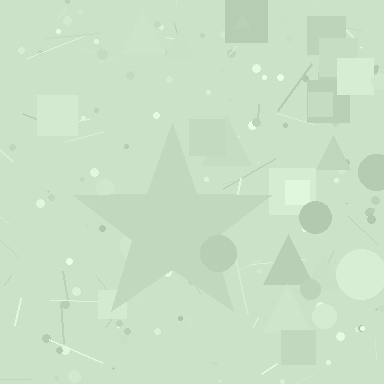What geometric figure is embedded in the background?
A star is embedded in the background.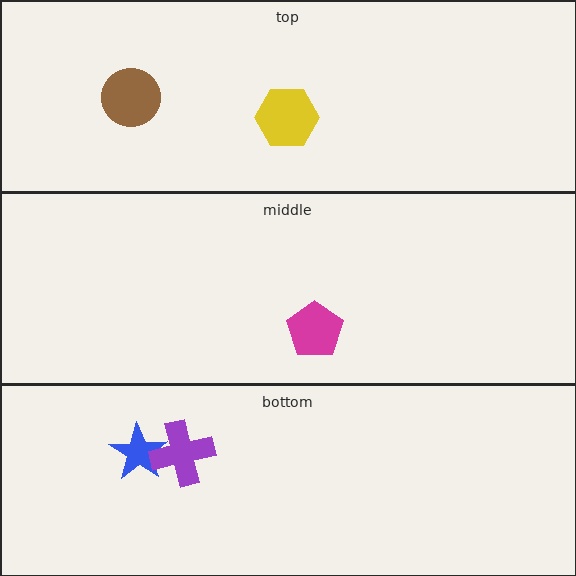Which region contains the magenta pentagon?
The middle region.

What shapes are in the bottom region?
The blue star, the purple cross.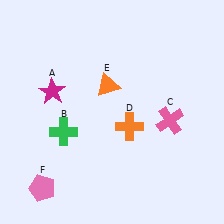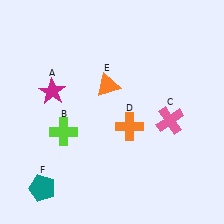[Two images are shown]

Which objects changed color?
B changed from green to lime. F changed from pink to teal.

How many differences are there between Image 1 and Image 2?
There are 2 differences between the two images.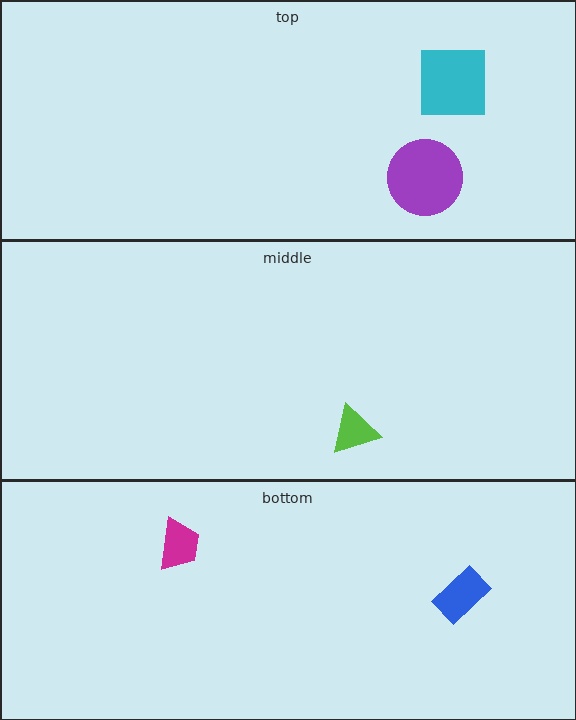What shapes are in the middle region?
The lime triangle.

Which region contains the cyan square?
The top region.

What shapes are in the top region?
The purple circle, the cyan square.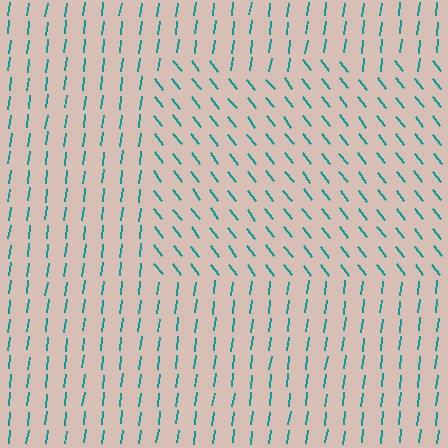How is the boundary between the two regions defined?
The boundary is defined purely by a change in line orientation (approximately 45 degrees difference). All lines are the same color and thickness.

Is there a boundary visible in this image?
Yes, there is a texture boundary formed by a change in line orientation.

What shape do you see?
I see a rectangle.